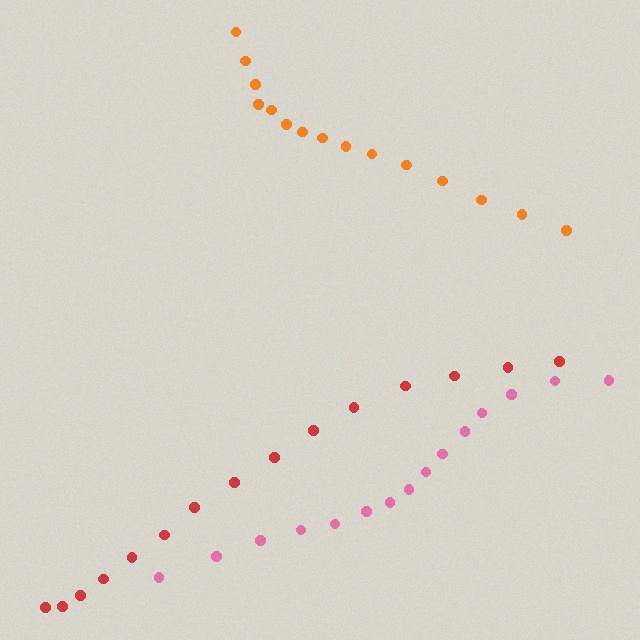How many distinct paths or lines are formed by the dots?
There are 3 distinct paths.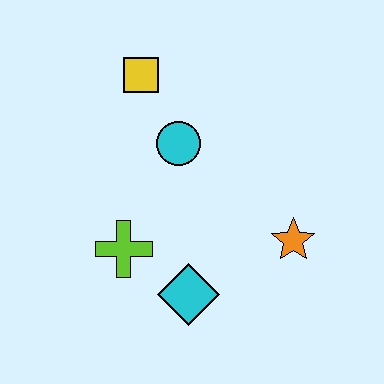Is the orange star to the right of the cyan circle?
Yes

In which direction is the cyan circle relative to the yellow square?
The cyan circle is below the yellow square.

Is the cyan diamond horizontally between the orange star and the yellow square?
Yes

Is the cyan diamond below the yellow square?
Yes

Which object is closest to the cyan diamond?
The lime cross is closest to the cyan diamond.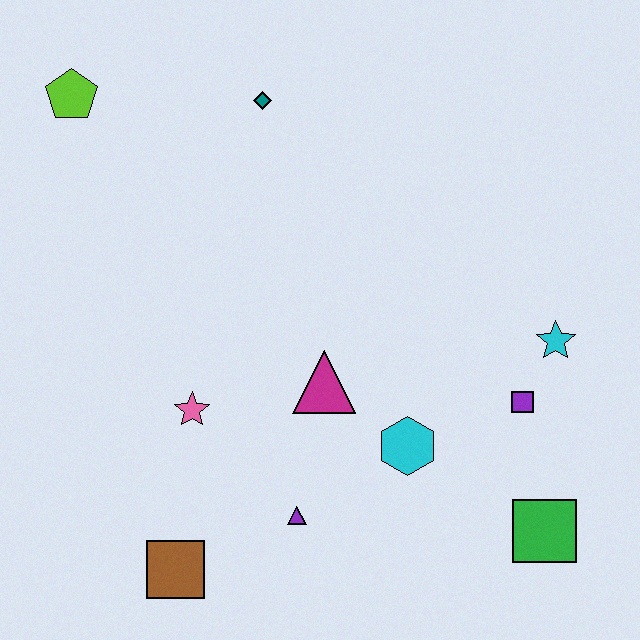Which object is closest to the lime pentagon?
The teal diamond is closest to the lime pentagon.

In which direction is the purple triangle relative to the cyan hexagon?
The purple triangle is to the left of the cyan hexagon.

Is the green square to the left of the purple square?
No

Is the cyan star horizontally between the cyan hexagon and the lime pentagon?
No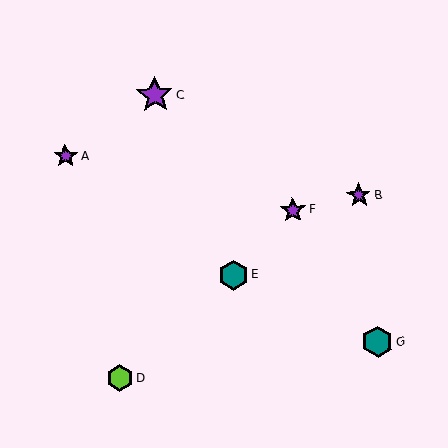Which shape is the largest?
The purple star (labeled C) is the largest.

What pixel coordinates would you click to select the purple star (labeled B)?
Click at (359, 195) to select the purple star B.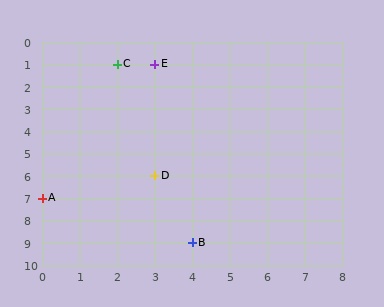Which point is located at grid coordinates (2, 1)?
Point C is at (2, 1).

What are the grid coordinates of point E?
Point E is at grid coordinates (3, 1).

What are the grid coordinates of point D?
Point D is at grid coordinates (3, 6).